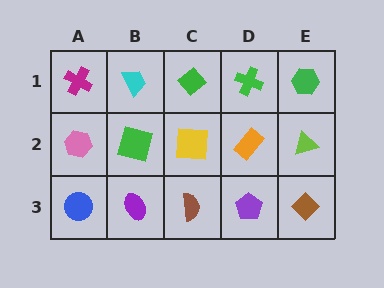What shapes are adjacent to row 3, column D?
An orange rectangle (row 2, column D), a brown semicircle (row 3, column C), a brown diamond (row 3, column E).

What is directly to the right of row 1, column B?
A green diamond.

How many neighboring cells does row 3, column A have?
2.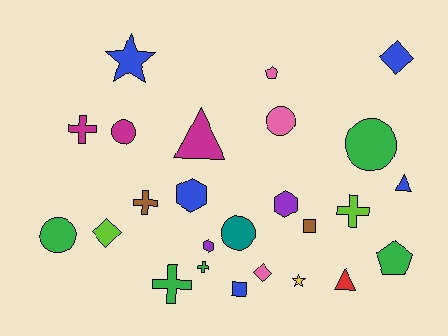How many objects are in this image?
There are 25 objects.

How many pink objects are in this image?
There are 3 pink objects.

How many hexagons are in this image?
There are 3 hexagons.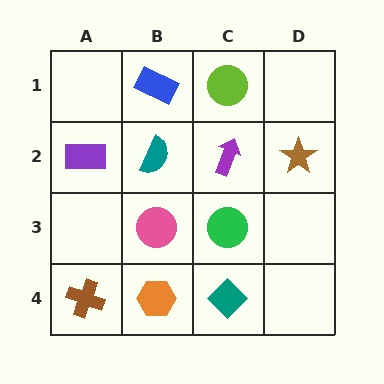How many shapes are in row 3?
2 shapes.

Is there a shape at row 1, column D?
No, that cell is empty.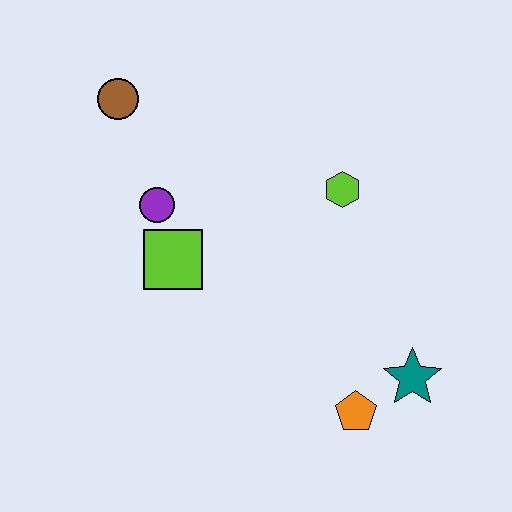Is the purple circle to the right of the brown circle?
Yes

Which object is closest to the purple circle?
The lime square is closest to the purple circle.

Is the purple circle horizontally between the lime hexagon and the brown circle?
Yes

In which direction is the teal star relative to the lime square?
The teal star is to the right of the lime square.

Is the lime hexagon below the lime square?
No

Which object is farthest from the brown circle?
The teal star is farthest from the brown circle.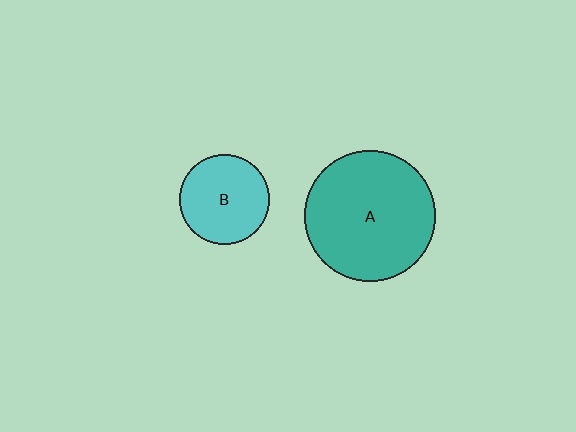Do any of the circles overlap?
No, none of the circles overlap.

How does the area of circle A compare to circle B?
Approximately 2.1 times.